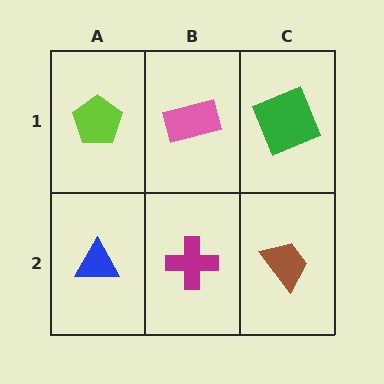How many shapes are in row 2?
3 shapes.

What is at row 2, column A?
A blue triangle.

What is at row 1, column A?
A lime pentagon.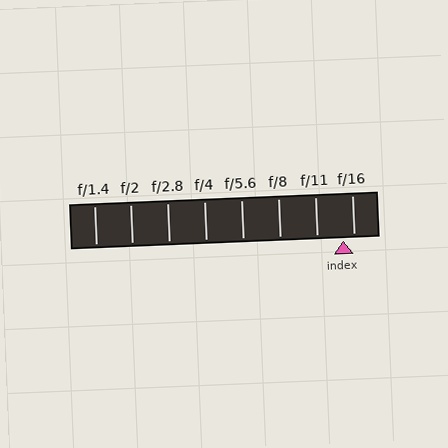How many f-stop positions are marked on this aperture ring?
There are 8 f-stop positions marked.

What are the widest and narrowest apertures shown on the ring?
The widest aperture shown is f/1.4 and the narrowest is f/16.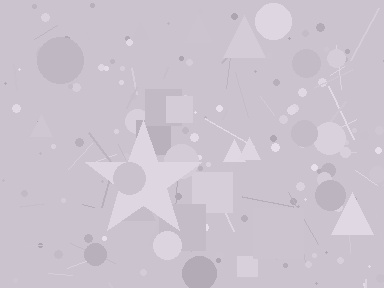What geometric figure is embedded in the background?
A star is embedded in the background.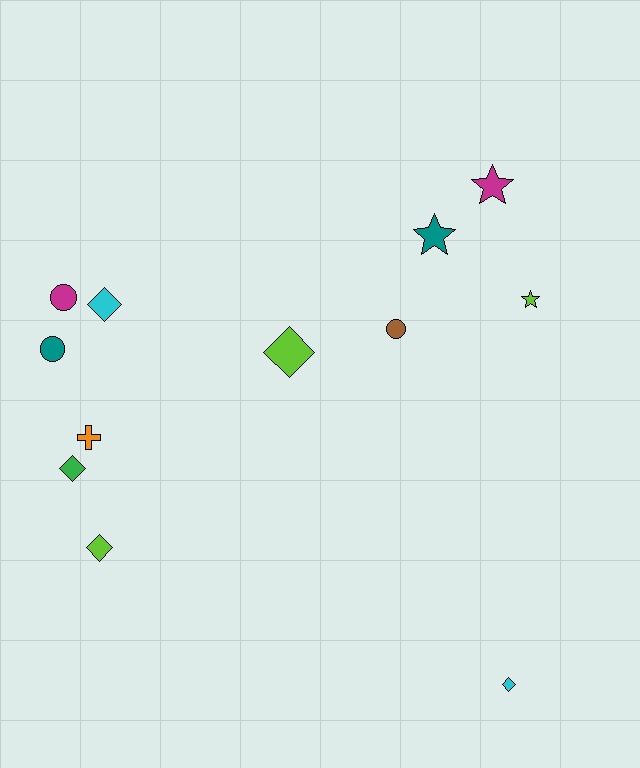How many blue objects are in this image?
There are no blue objects.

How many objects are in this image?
There are 12 objects.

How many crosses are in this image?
There is 1 cross.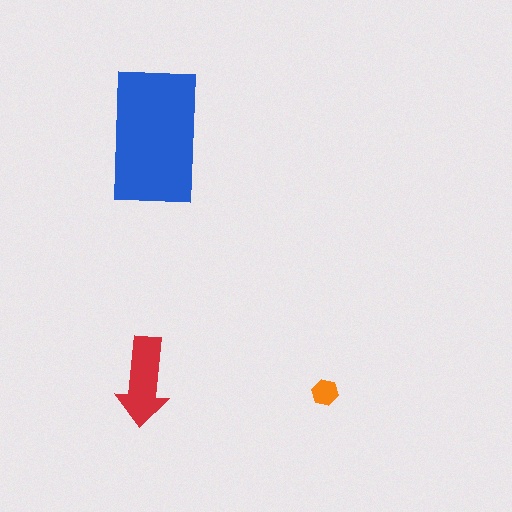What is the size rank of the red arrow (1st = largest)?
2nd.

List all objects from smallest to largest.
The orange hexagon, the red arrow, the blue rectangle.